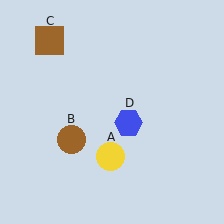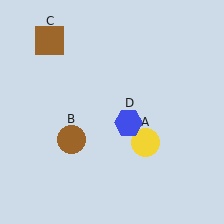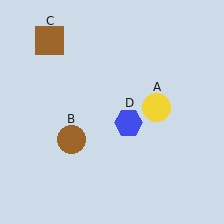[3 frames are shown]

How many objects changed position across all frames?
1 object changed position: yellow circle (object A).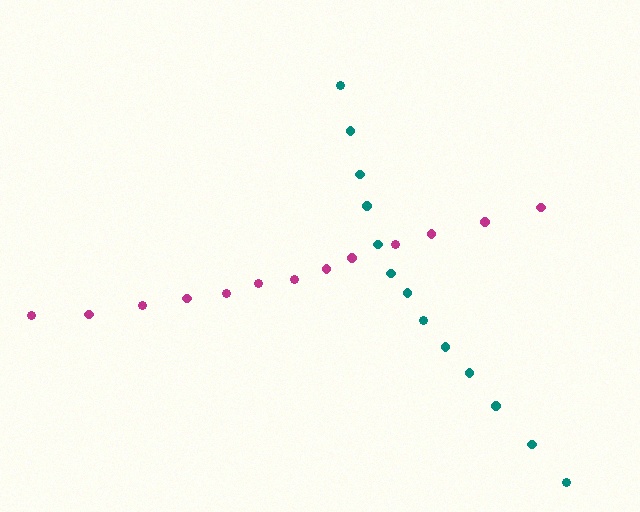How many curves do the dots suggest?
There are 2 distinct paths.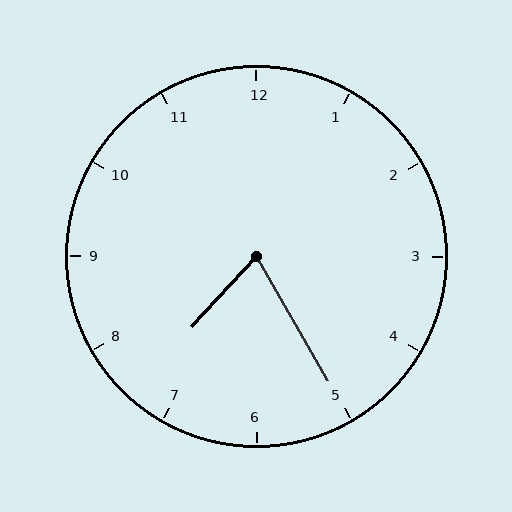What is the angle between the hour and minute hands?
Approximately 72 degrees.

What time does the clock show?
7:25.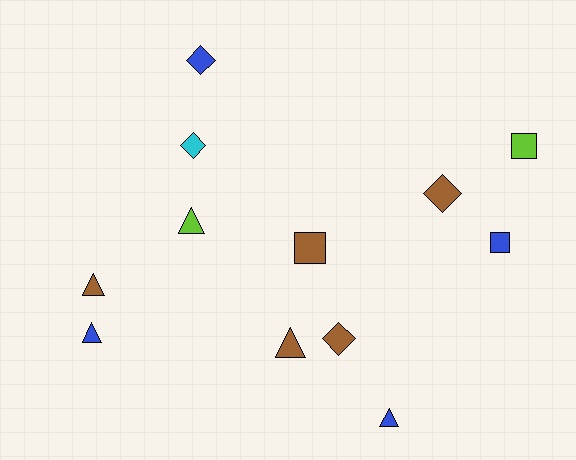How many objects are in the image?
There are 12 objects.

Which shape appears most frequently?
Triangle, with 5 objects.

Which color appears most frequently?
Brown, with 5 objects.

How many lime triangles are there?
There is 1 lime triangle.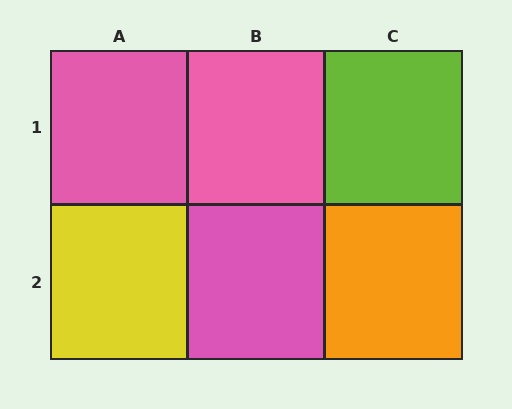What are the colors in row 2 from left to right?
Yellow, pink, orange.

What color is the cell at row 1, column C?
Lime.